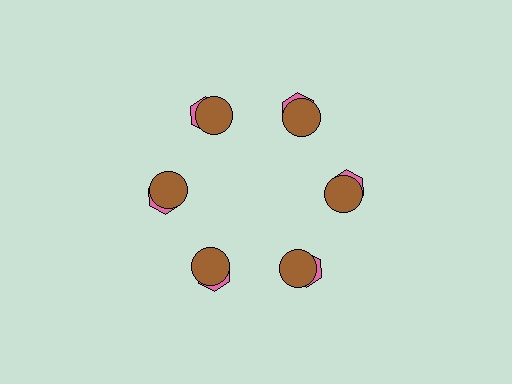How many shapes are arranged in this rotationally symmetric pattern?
There are 12 shapes, arranged in 6 groups of 2.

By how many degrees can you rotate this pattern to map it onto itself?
The pattern maps onto itself every 60 degrees of rotation.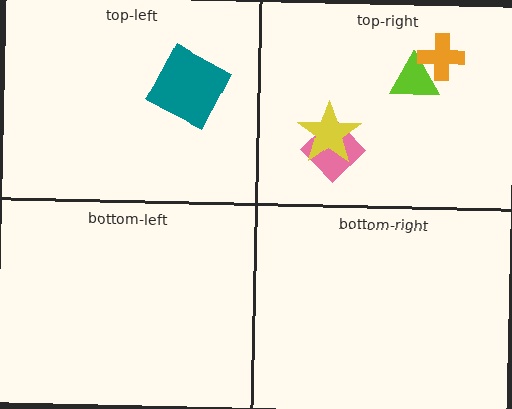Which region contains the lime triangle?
The top-right region.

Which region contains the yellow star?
The top-right region.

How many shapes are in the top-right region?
4.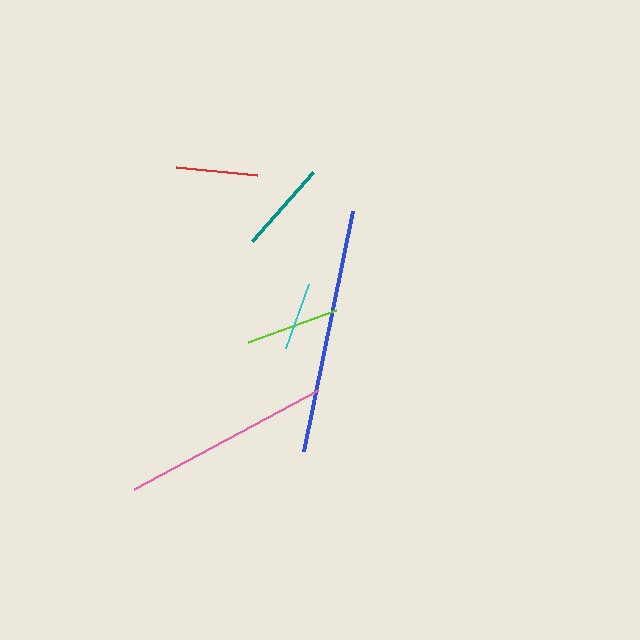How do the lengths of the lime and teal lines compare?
The lime and teal lines are approximately the same length.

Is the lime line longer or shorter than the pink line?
The pink line is longer than the lime line.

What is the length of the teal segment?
The teal segment is approximately 92 pixels long.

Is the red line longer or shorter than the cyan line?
The red line is longer than the cyan line.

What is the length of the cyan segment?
The cyan segment is approximately 68 pixels long.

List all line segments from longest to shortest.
From longest to shortest: blue, pink, lime, teal, red, cyan.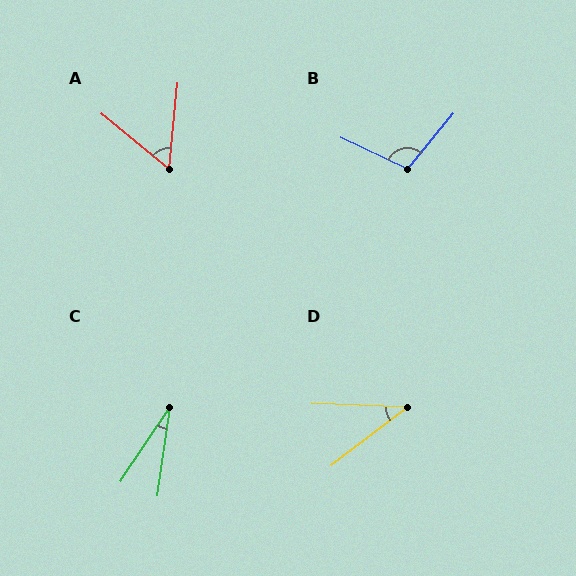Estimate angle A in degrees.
Approximately 57 degrees.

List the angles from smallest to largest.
C (25°), D (40°), A (57°), B (104°).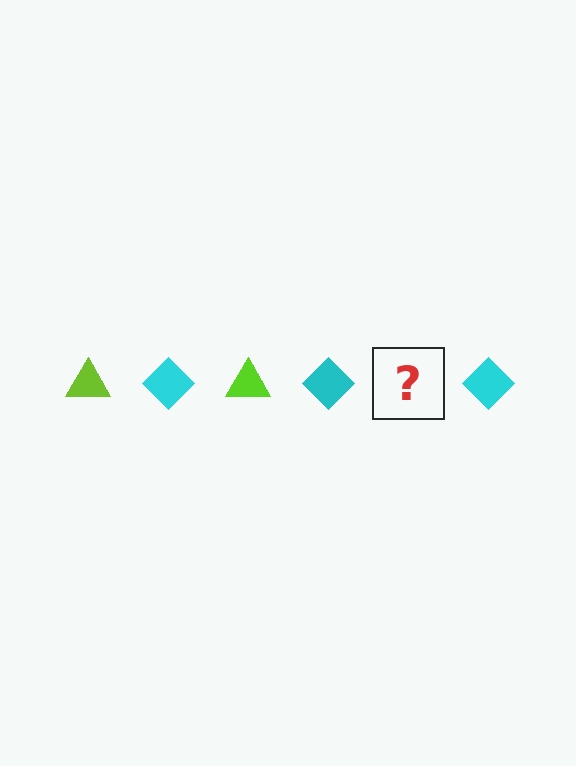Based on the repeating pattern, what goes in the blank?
The blank should be a lime triangle.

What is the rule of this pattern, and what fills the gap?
The rule is that the pattern alternates between lime triangle and cyan diamond. The gap should be filled with a lime triangle.